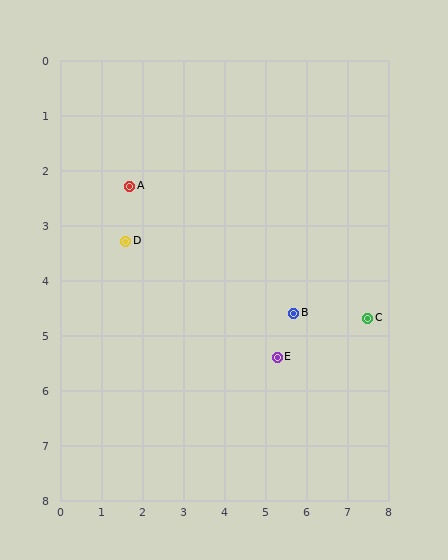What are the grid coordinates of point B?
Point B is at approximately (5.7, 4.6).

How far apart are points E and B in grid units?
Points E and B are about 0.9 grid units apart.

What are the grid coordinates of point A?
Point A is at approximately (1.7, 2.3).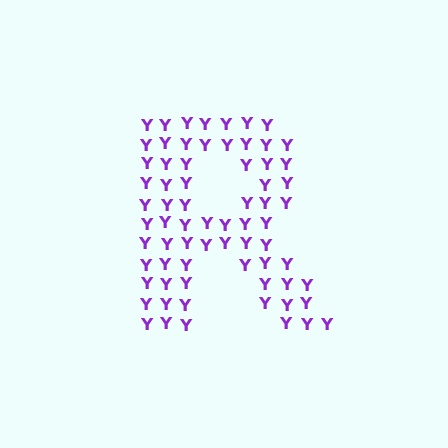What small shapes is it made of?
It is made of small letter Y's.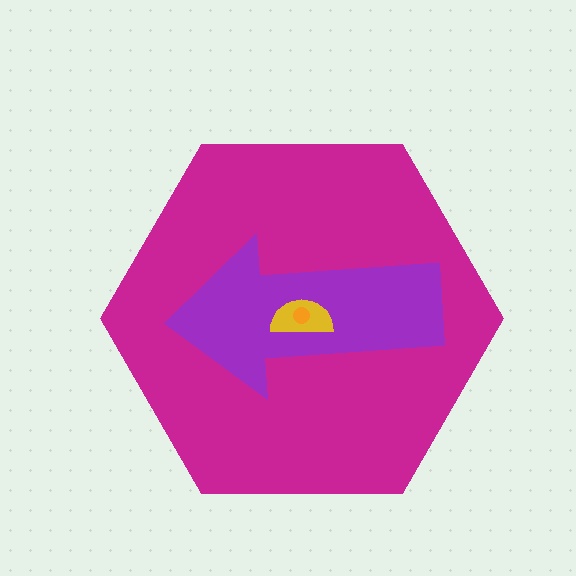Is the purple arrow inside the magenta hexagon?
Yes.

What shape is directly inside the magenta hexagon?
The purple arrow.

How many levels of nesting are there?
4.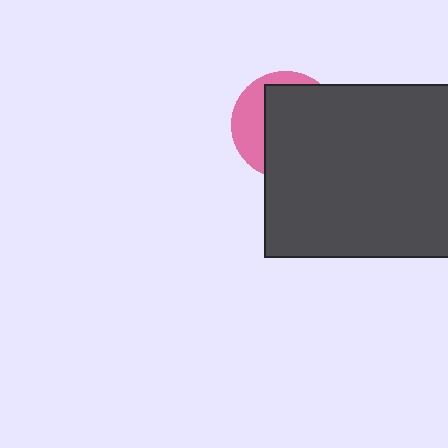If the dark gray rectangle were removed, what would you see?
You would see the complete pink circle.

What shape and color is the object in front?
The object in front is a dark gray rectangle.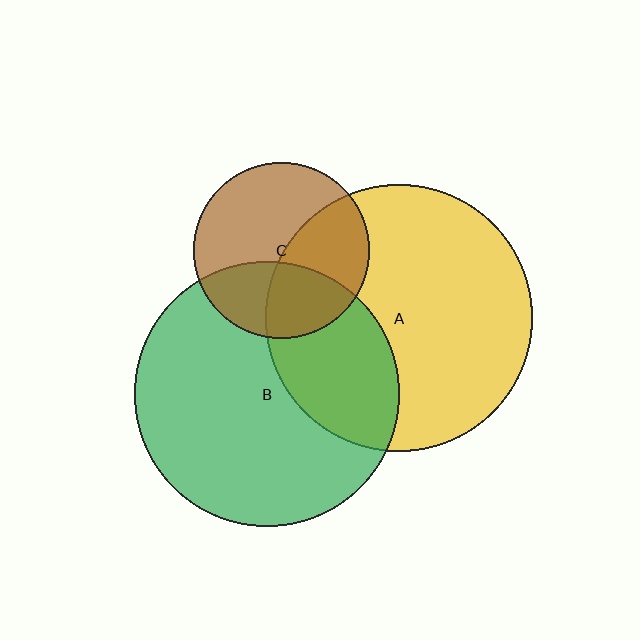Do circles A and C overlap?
Yes.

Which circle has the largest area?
Circle A (yellow).